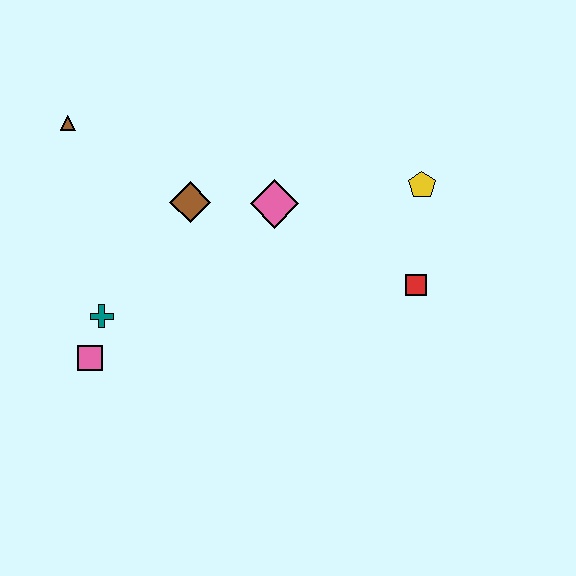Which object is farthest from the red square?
The brown triangle is farthest from the red square.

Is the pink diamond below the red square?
No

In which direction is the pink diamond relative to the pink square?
The pink diamond is to the right of the pink square.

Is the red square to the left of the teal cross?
No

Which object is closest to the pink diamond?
The brown diamond is closest to the pink diamond.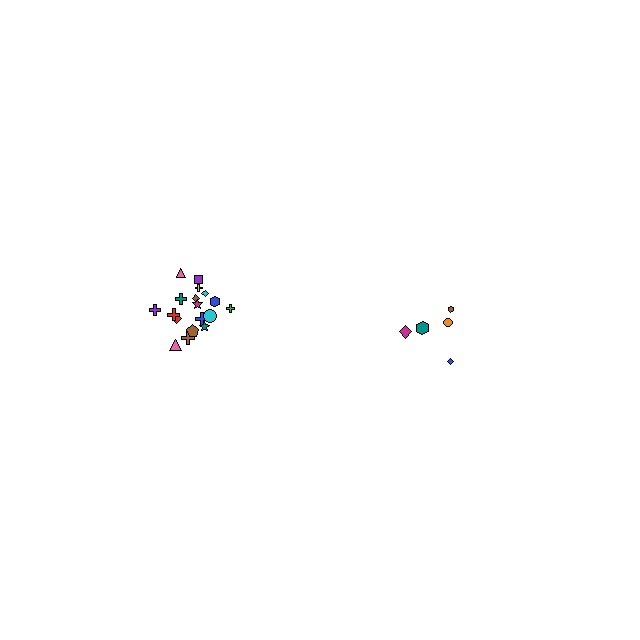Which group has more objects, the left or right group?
The left group.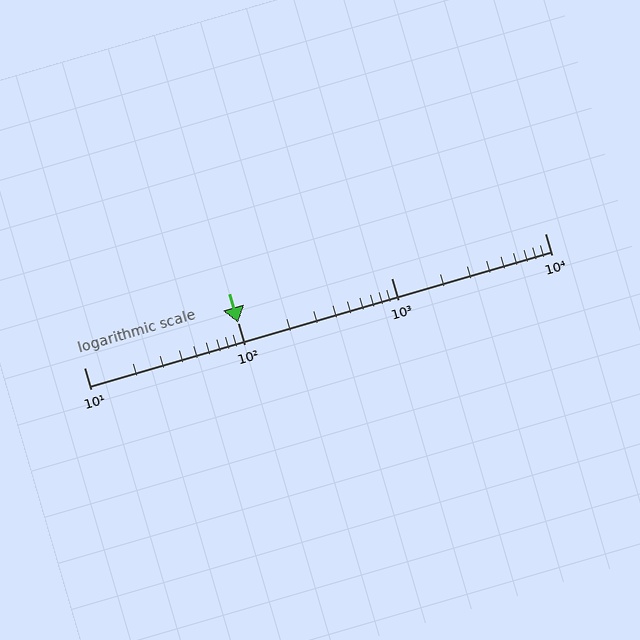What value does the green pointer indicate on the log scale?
The pointer indicates approximately 100.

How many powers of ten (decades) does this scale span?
The scale spans 3 decades, from 10 to 10000.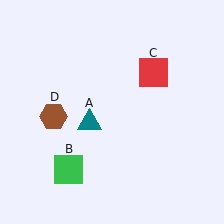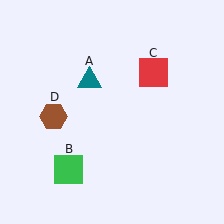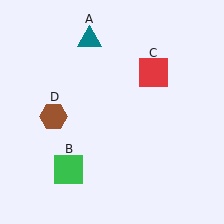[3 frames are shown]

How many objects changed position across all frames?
1 object changed position: teal triangle (object A).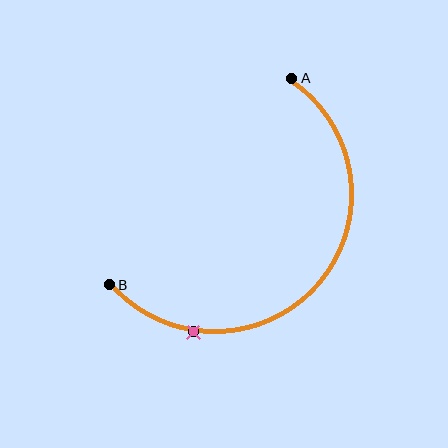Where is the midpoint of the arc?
The arc midpoint is the point on the curve farthest from the straight line joining A and B. It sits below and to the right of that line.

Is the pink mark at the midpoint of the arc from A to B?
No. The pink mark lies on the arc but is closer to endpoint B. The arc midpoint would be at the point on the curve equidistant along the arc from both A and B.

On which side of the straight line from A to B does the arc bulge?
The arc bulges below and to the right of the straight line connecting A and B.